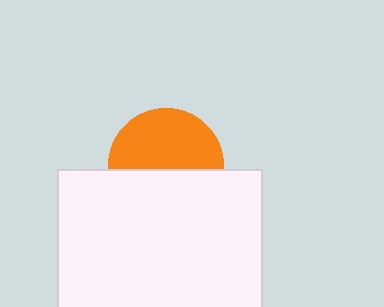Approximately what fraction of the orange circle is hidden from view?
Roughly 46% of the orange circle is hidden behind the white rectangle.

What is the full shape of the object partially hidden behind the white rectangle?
The partially hidden object is an orange circle.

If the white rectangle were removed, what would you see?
You would see the complete orange circle.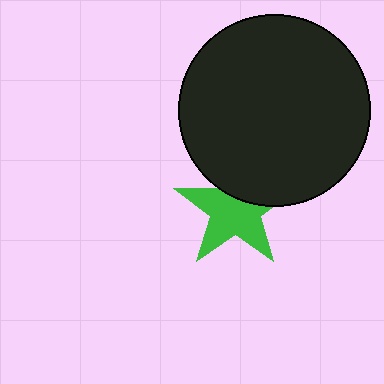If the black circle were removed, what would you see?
You would see the complete green star.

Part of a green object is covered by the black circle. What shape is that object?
It is a star.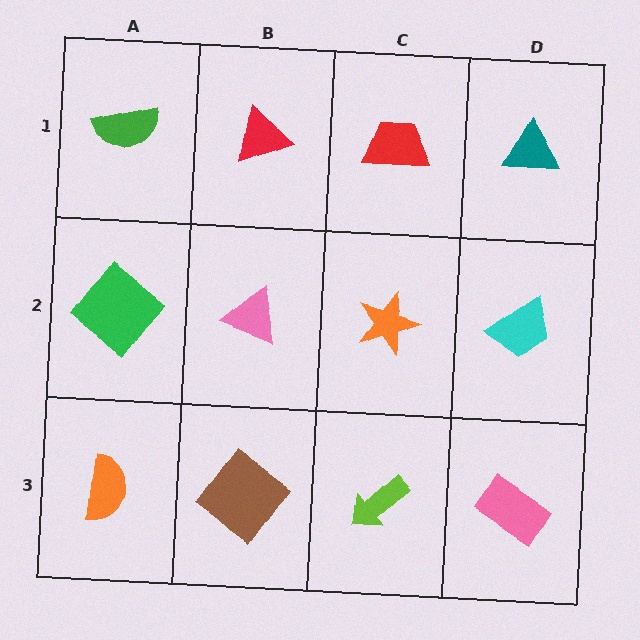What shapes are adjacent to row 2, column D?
A teal triangle (row 1, column D), a pink rectangle (row 3, column D), an orange star (row 2, column C).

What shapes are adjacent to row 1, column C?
An orange star (row 2, column C), a red triangle (row 1, column B), a teal triangle (row 1, column D).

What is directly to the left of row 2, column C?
A pink triangle.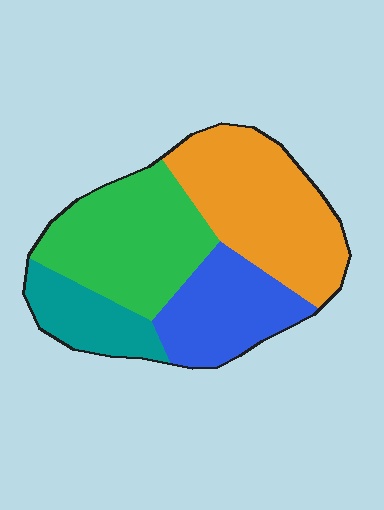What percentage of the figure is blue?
Blue takes up about one fifth (1/5) of the figure.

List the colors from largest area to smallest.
From largest to smallest: orange, green, blue, teal.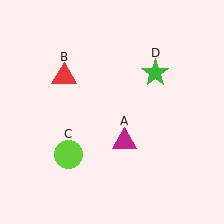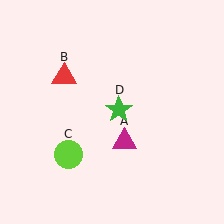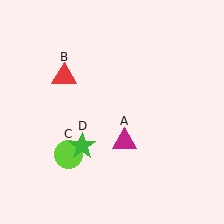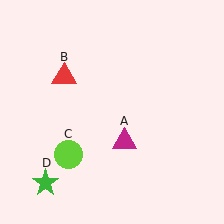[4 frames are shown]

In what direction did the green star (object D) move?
The green star (object D) moved down and to the left.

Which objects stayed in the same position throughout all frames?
Magenta triangle (object A) and red triangle (object B) and lime circle (object C) remained stationary.